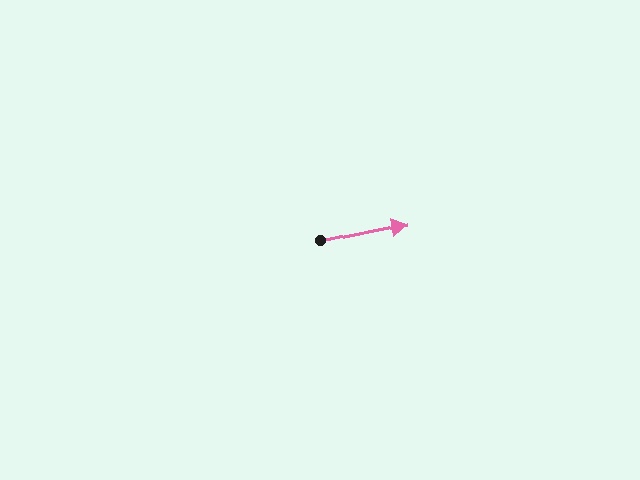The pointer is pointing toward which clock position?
Roughly 3 o'clock.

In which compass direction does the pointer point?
East.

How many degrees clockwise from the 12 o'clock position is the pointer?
Approximately 78 degrees.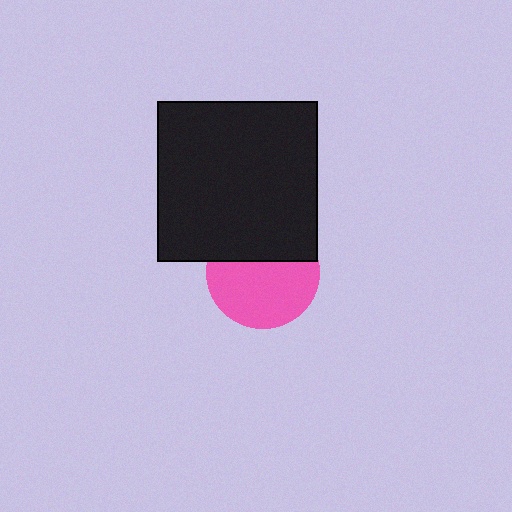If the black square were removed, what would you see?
You would see the complete pink circle.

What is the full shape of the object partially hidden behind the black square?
The partially hidden object is a pink circle.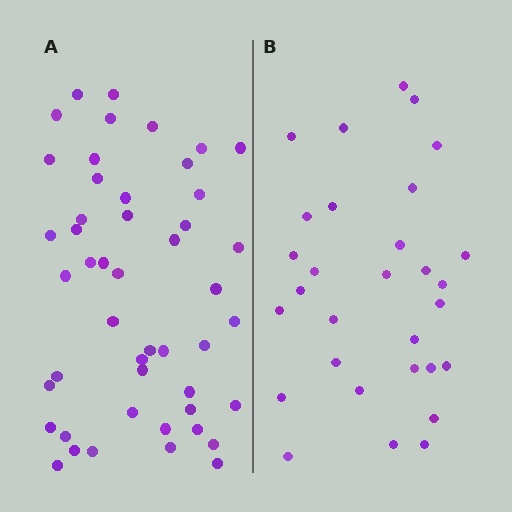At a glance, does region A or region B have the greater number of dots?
Region A (the left region) has more dots.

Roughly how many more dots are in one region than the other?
Region A has approximately 20 more dots than region B.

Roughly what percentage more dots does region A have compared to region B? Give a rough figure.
About 60% more.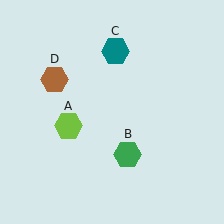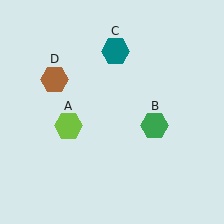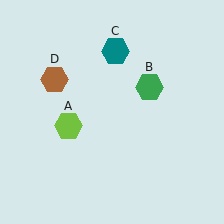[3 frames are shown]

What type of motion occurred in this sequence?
The green hexagon (object B) rotated counterclockwise around the center of the scene.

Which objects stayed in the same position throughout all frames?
Lime hexagon (object A) and teal hexagon (object C) and brown hexagon (object D) remained stationary.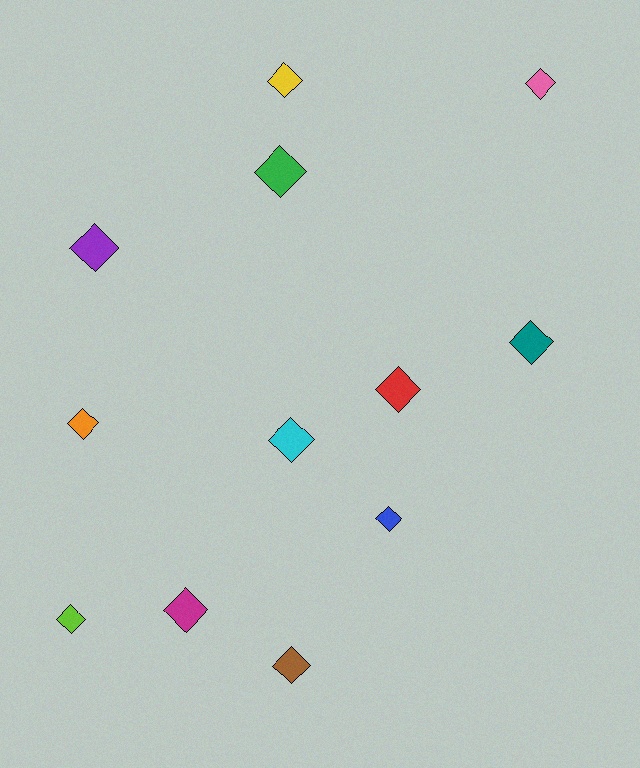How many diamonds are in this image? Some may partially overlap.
There are 12 diamonds.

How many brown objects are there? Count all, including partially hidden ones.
There is 1 brown object.